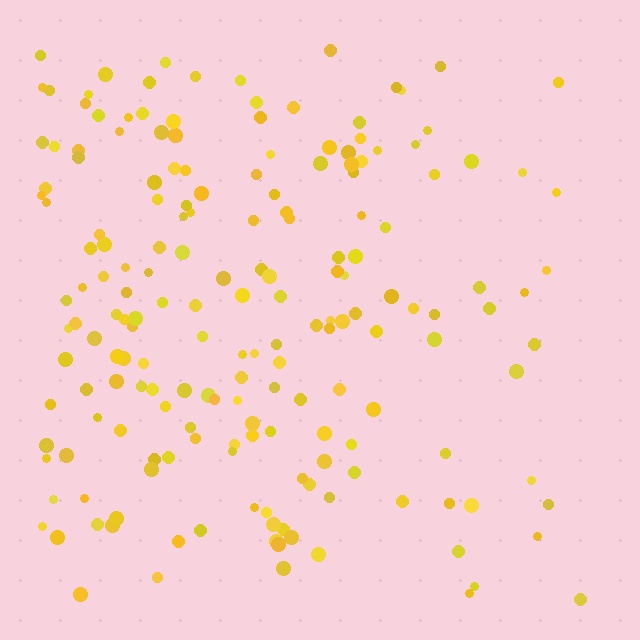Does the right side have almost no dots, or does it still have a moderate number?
Still a moderate number, just noticeably fewer than the left.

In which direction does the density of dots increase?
From right to left, with the left side densest.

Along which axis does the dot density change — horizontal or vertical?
Horizontal.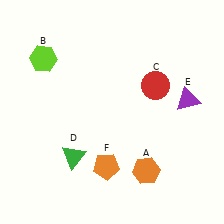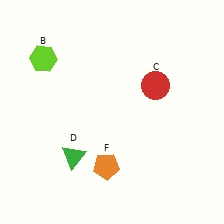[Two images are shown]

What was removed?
The purple triangle (E), the orange hexagon (A) were removed in Image 2.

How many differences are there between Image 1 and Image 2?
There are 2 differences between the two images.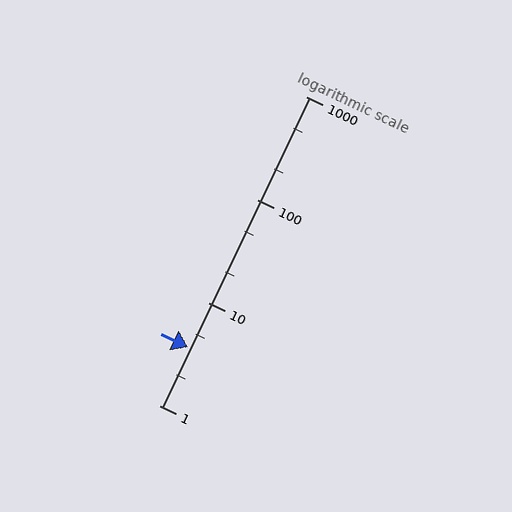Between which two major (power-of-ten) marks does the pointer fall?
The pointer is between 1 and 10.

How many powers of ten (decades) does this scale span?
The scale spans 3 decades, from 1 to 1000.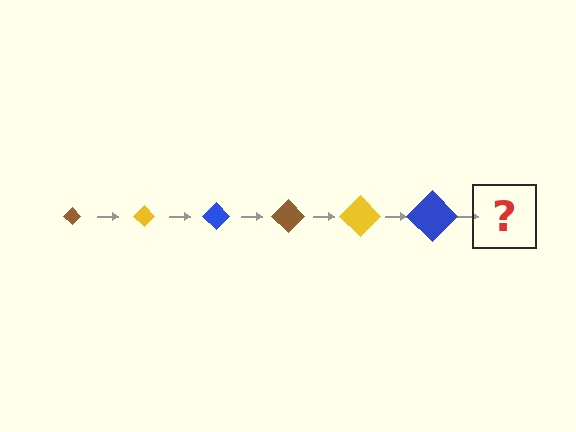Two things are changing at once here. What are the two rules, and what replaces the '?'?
The two rules are that the diamond grows larger each step and the color cycles through brown, yellow, and blue. The '?' should be a brown diamond, larger than the previous one.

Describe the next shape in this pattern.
It should be a brown diamond, larger than the previous one.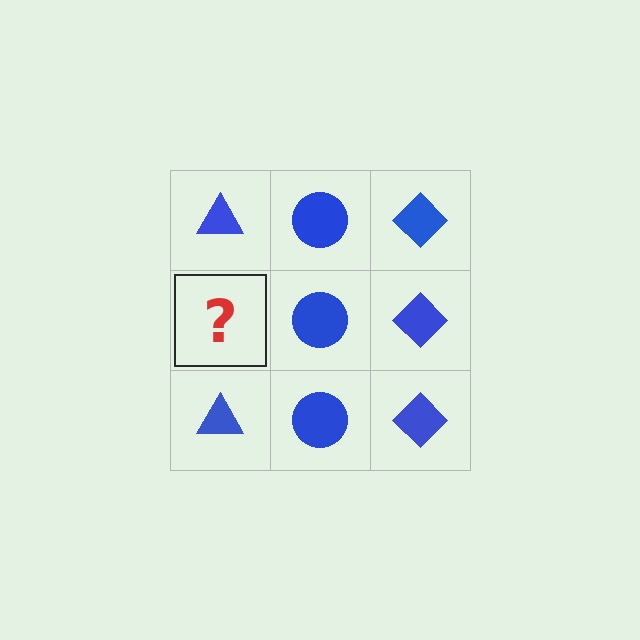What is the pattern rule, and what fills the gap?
The rule is that each column has a consistent shape. The gap should be filled with a blue triangle.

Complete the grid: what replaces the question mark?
The question mark should be replaced with a blue triangle.